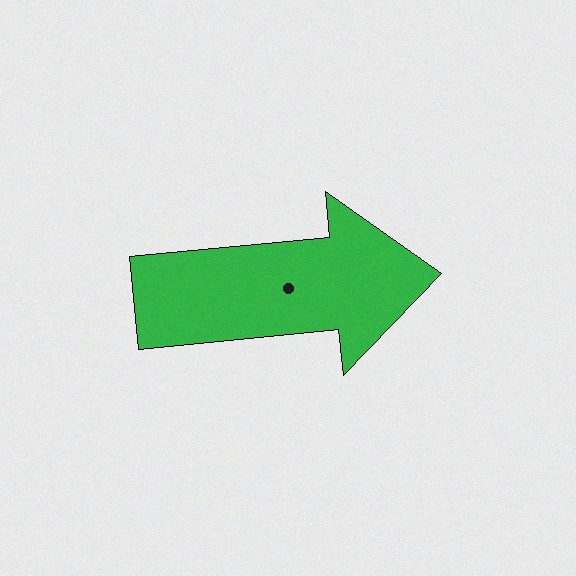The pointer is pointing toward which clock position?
Roughly 3 o'clock.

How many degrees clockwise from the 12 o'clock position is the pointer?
Approximately 84 degrees.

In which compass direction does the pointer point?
East.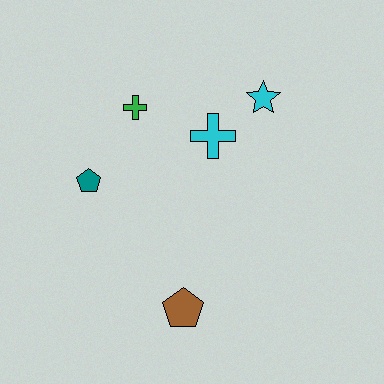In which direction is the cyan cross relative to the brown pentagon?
The cyan cross is above the brown pentagon.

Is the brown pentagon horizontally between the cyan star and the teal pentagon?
Yes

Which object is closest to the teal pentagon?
The green cross is closest to the teal pentagon.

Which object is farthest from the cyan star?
The brown pentagon is farthest from the cyan star.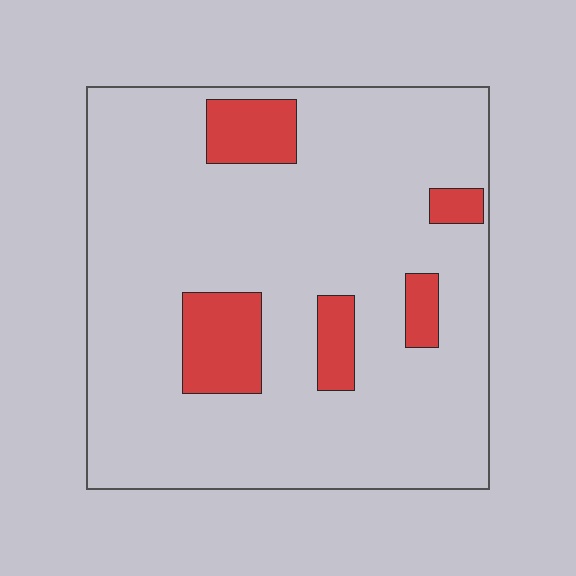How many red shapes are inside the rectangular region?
5.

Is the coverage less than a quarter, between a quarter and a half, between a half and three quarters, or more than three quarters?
Less than a quarter.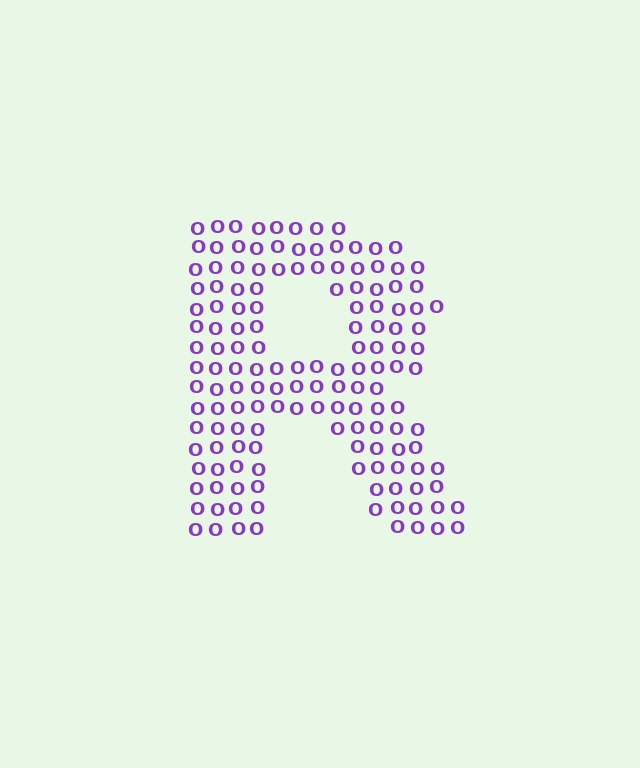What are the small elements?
The small elements are letter O's.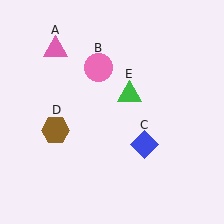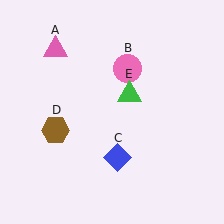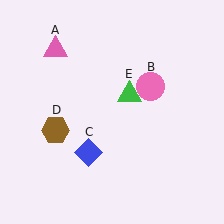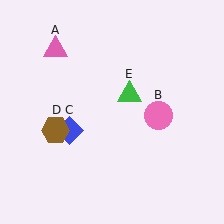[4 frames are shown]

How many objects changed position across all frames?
2 objects changed position: pink circle (object B), blue diamond (object C).